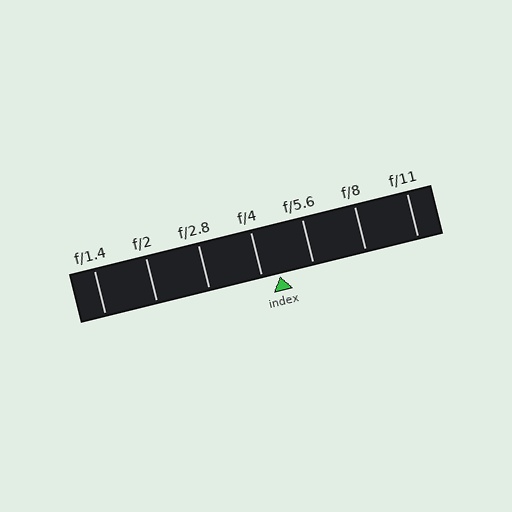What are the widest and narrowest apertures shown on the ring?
The widest aperture shown is f/1.4 and the narrowest is f/11.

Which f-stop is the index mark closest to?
The index mark is closest to f/4.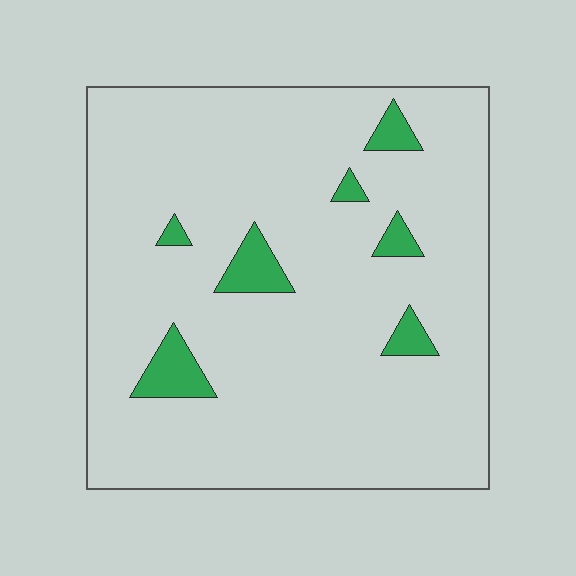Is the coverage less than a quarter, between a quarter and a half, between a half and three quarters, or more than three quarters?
Less than a quarter.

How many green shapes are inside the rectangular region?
7.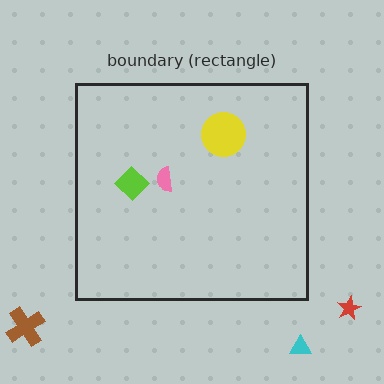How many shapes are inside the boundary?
3 inside, 3 outside.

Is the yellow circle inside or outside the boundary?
Inside.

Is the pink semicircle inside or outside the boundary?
Inside.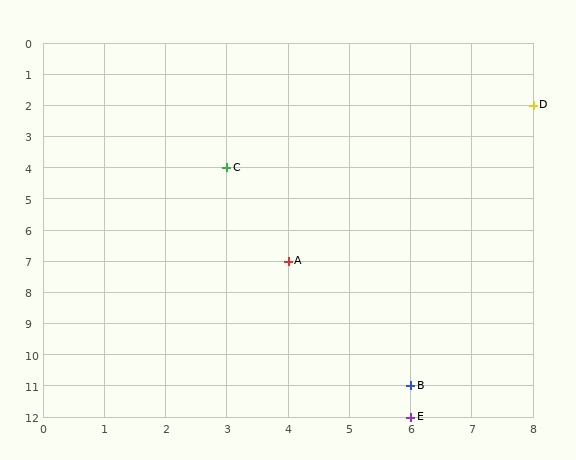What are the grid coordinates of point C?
Point C is at grid coordinates (3, 4).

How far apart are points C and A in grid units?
Points C and A are 1 column and 3 rows apart (about 3.2 grid units diagonally).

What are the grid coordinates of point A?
Point A is at grid coordinates (4, 7).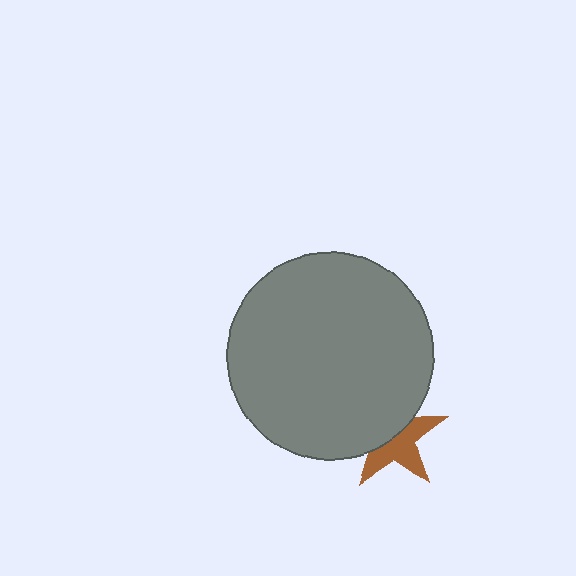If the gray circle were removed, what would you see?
You would see the complete brown star.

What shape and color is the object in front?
The object in front is a gray circle.